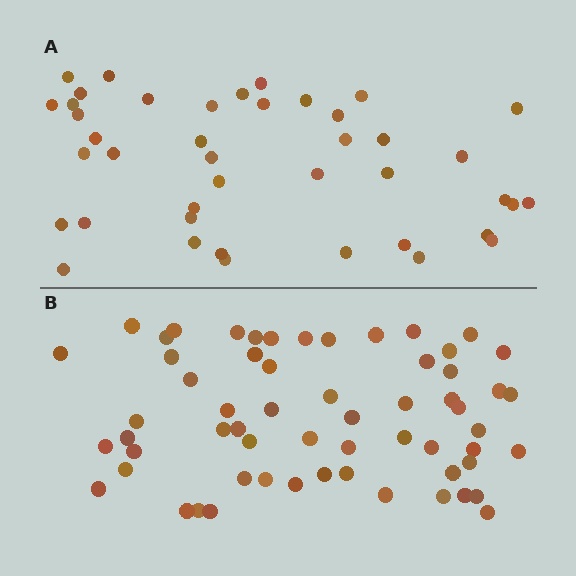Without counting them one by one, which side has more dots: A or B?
Region B (the bottom region) has more dots.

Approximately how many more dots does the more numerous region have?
Region B has approximately 20 more dots than region A.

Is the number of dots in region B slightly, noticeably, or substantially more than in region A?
Region B has noticeably more, but not dramatically so. The ratio is roughly 1.4 to 1.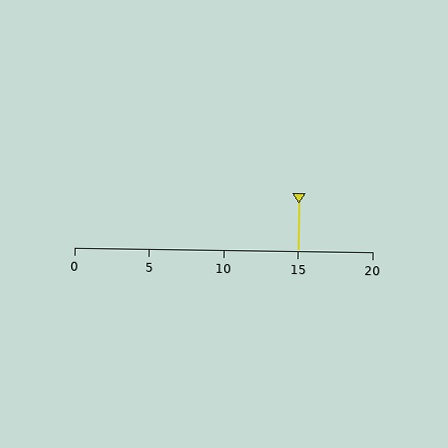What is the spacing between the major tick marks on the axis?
The major ticks are spaced 5 apart.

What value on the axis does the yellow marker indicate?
The marker indicates approximately 15.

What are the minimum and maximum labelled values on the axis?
The axis runs from 0 to 20.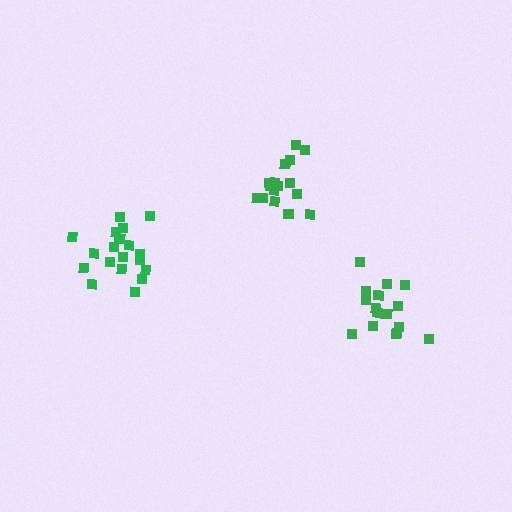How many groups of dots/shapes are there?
There are 3 groups.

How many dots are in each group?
Group 1: 17 dots, Group 2: 16 dots, Group 3: 19 dots (52 total).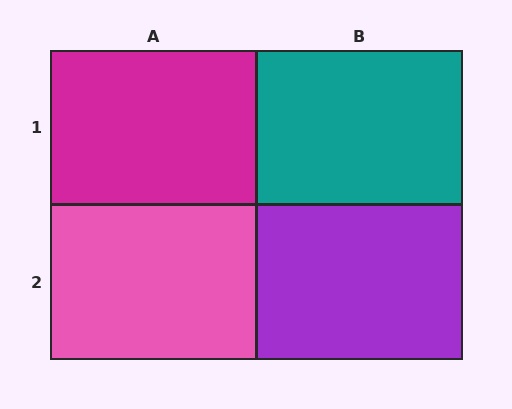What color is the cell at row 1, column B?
Teal.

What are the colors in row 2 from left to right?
Pink, purple.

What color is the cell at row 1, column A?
Magenta.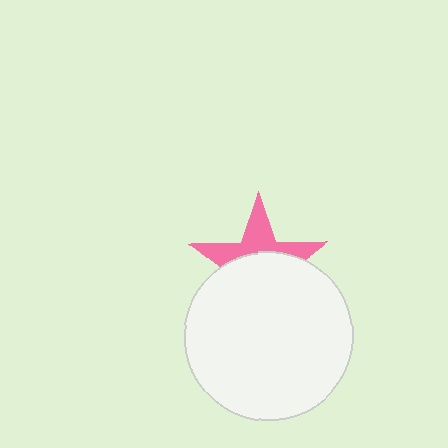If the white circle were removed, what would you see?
You would see the complete pink star.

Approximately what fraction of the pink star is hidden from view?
Roughly 60% of the pink star is hidden behind the white circle.